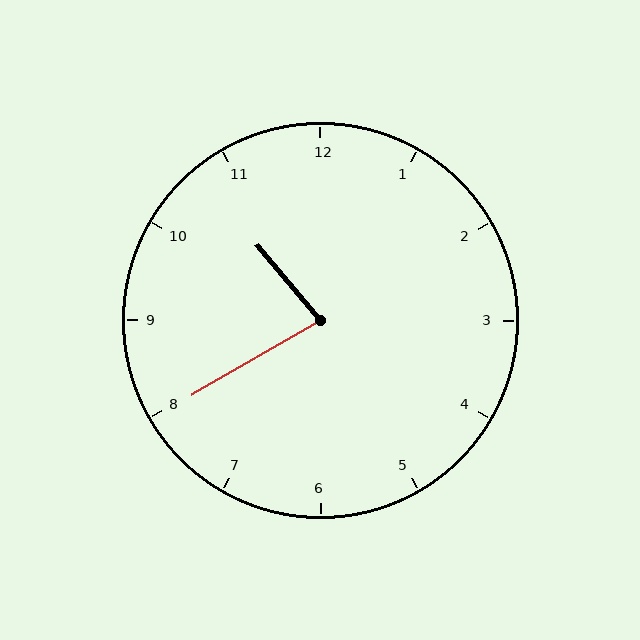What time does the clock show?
10:40.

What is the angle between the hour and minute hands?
Approximately 80 degrees.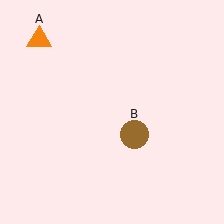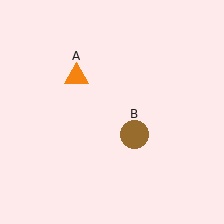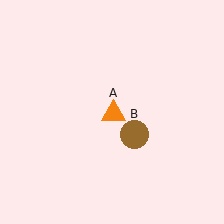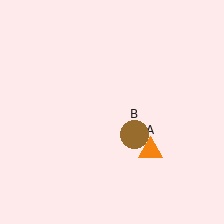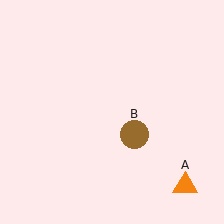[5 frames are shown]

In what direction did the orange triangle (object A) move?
The orange triangle (object A) moved down and to the right.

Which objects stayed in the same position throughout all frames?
Brown circle (object B) remained stationary.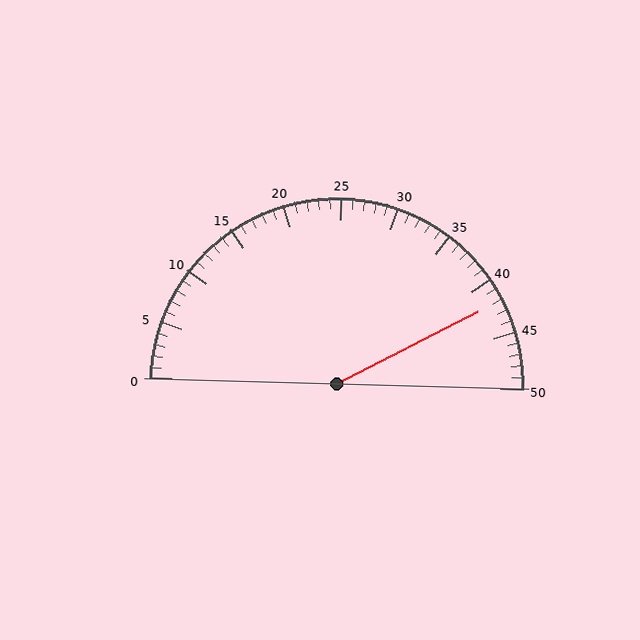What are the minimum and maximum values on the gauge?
The gauge ranges from 0 to 50.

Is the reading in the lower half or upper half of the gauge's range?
The reading is in the upper half of the range (0 to 50).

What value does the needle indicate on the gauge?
The needle indicates approximately 42.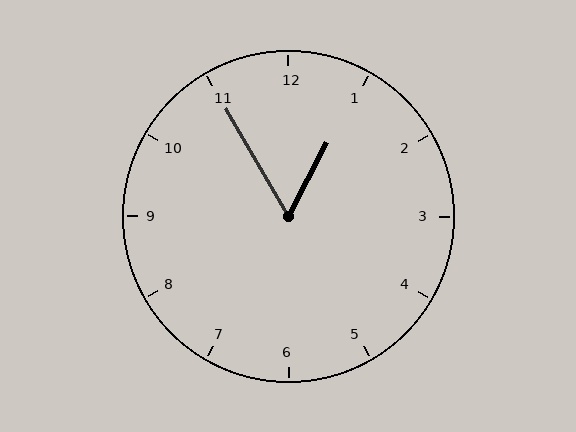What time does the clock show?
12:55.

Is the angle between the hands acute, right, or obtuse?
It is acute.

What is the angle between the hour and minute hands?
Approximately 58 degrees.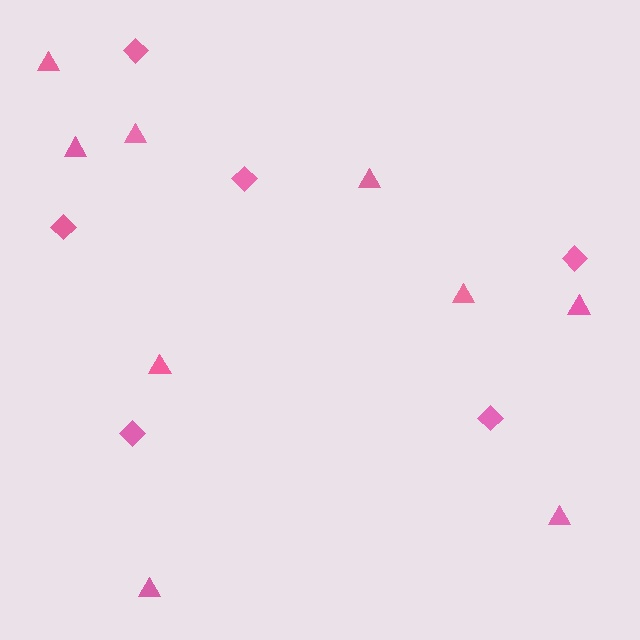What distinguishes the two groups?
There are 2 groups: one group of diamonds (6) and one group of triangles (9).